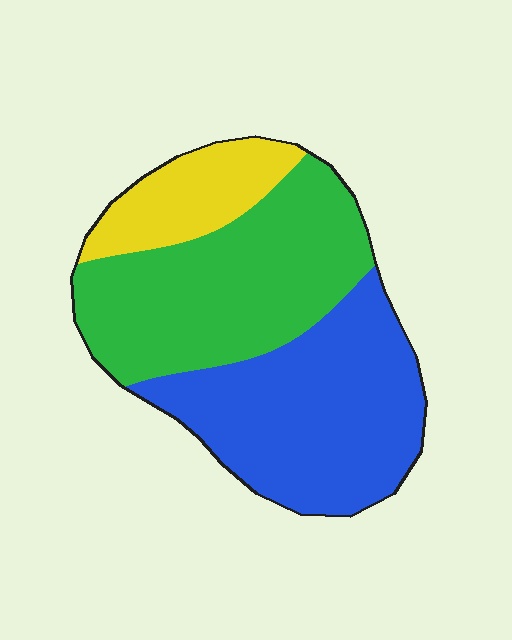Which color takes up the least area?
Yellow, at roughly 15%.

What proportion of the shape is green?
Green covers about 40% of the shape.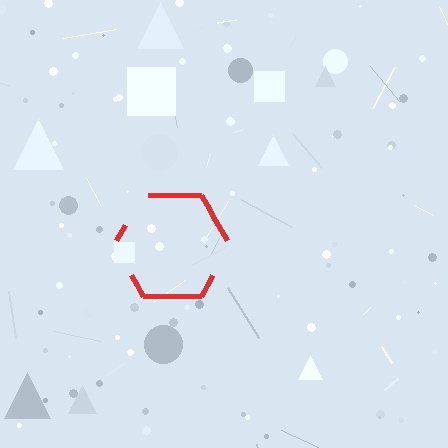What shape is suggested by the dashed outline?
The dashed outline suggests a hexagon.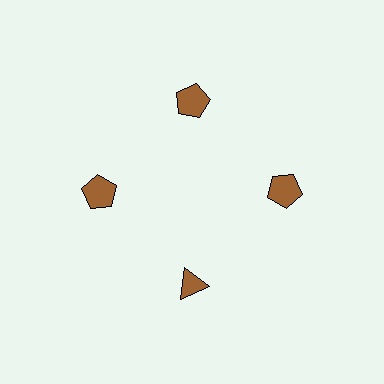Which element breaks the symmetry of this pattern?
The brown triangle at roughly the 6 o'clock position breaks the symmetry. All other shapes are brown pentagons.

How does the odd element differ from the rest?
It has a different shape: triangle instead of pentagon.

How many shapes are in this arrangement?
There are 4 shapes arranged in a ring pattern.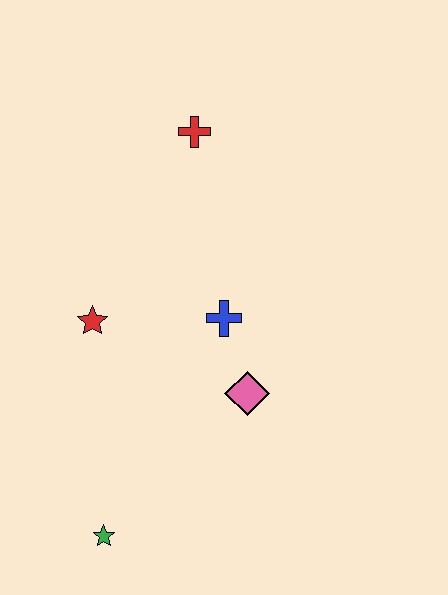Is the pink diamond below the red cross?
Yes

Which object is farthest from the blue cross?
The green star is farthest from the blue cross.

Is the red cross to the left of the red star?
No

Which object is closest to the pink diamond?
The blue cross is closest to the pink diamond.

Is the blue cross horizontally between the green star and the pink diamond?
Yes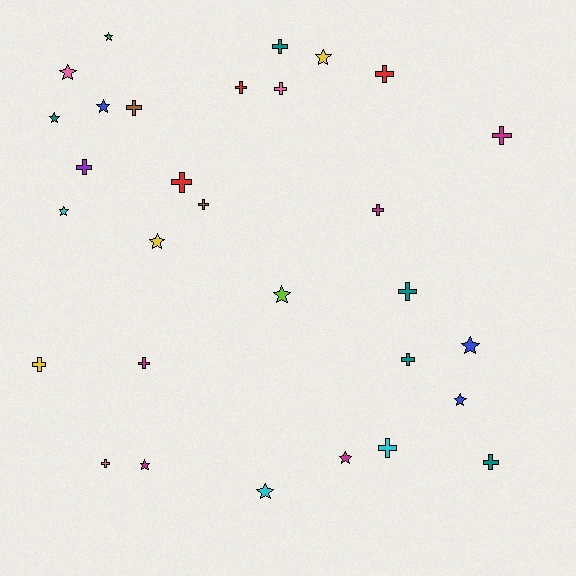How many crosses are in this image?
There are 17 crosses.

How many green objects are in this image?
There is 1 green object.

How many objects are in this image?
There are 30 objects.